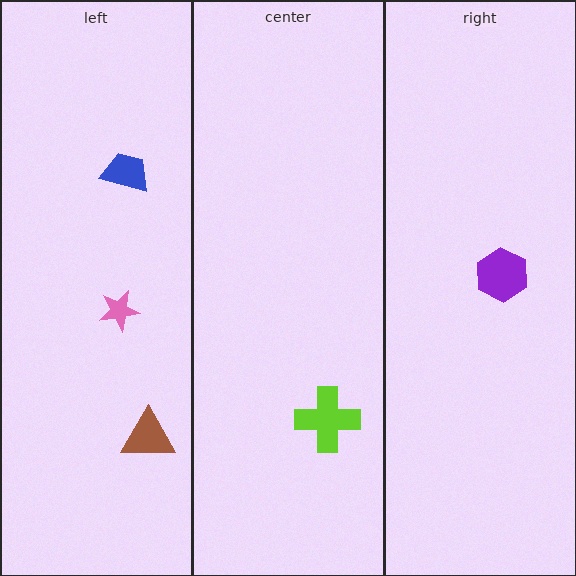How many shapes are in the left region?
3.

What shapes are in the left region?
The brown triangle, the blue trapezoid, the pink star.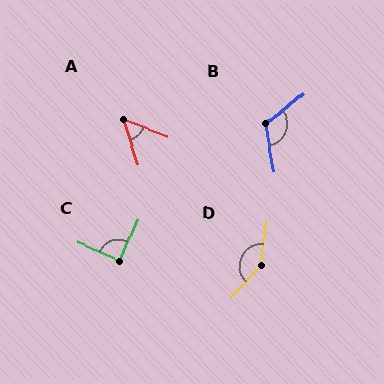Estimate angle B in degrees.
Approximately 119 degrees.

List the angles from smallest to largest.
A (51°), C (91°), B (119°), D (144°).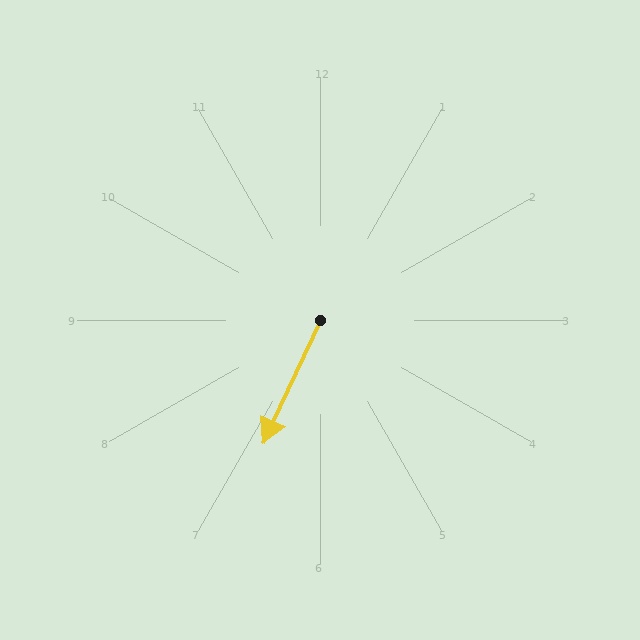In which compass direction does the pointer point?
Southwest.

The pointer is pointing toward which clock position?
Roughly 7 o'clock.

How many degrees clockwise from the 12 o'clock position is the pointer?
Approximately 205 degrees.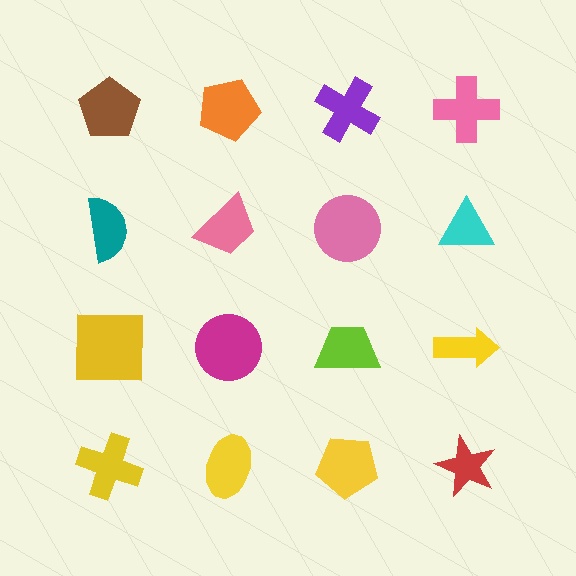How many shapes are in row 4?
4 shapes.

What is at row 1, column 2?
An orange pentagon.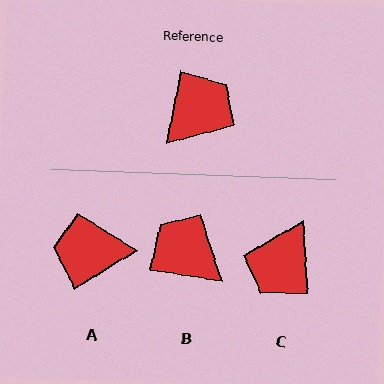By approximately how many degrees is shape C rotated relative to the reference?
Approximately 165 degrees clockwise.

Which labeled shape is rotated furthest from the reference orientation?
C, about 165 degrees away.